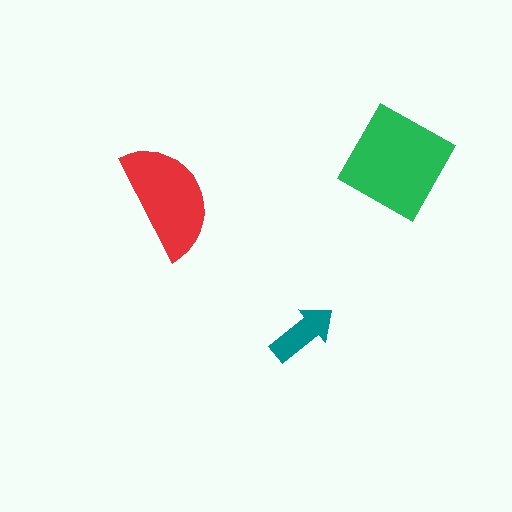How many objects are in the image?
There are 3 objects in the image.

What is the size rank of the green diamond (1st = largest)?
1st.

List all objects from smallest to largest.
The teal arrow, the red semicircle, the green diamond.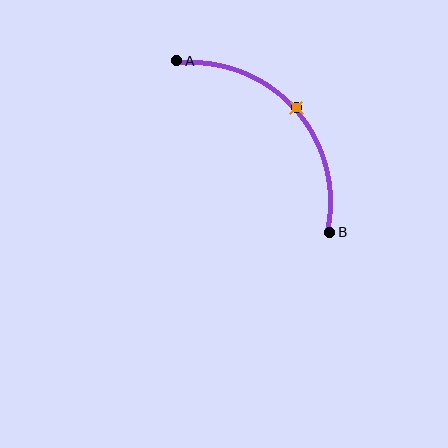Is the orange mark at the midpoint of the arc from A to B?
Yes. The orange mark lies on the arc at equal arc-length from both A and B — it is the arc midpoint.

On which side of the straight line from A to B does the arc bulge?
The arc bulges above and to the right of the straight line connecting A and B.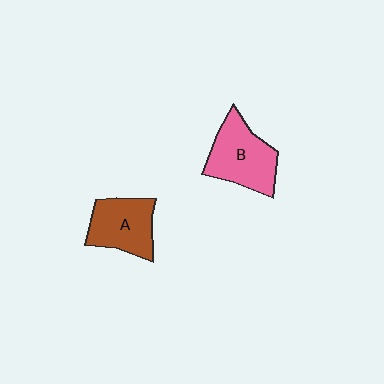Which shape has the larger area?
Shape B (pink).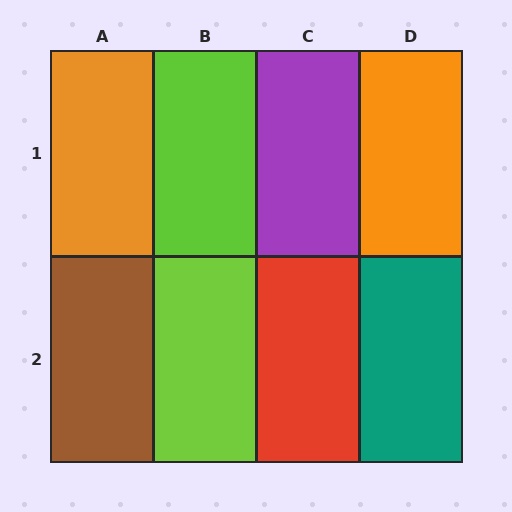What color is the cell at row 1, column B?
Lime.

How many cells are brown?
1 cell is brown.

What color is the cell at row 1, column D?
Orange.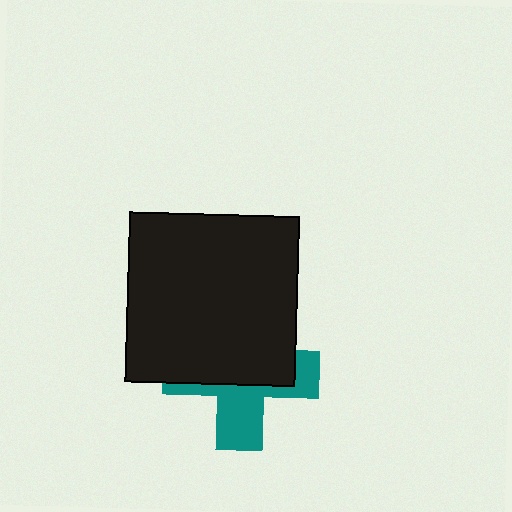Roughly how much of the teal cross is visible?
A small part of it is visible (roughly 42%).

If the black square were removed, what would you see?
You would see the complete teal cross.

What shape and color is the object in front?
The object in front is a black square.